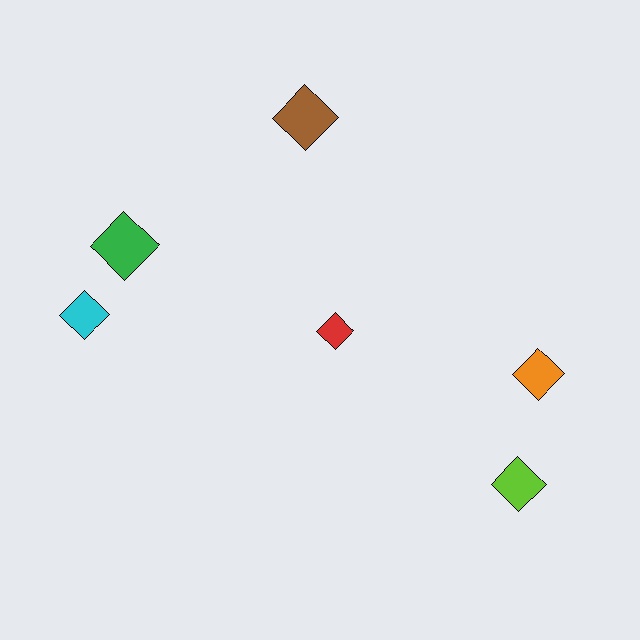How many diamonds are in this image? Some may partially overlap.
There are 6 diamonds.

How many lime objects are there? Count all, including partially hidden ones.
There is 1 lime object.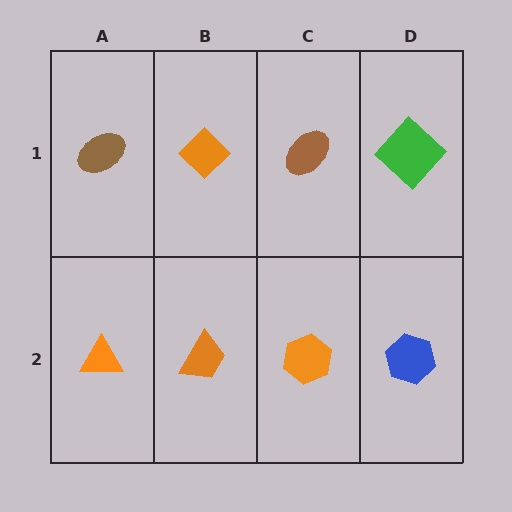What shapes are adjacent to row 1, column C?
An orange hexagon (row 2, column C), an orange diamond (row 1, column B), a green diamond (row 1, column D).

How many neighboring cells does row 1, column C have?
3.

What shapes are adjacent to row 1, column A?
An orange triangle (row 2, column A), an orange diamond (row 1, column B).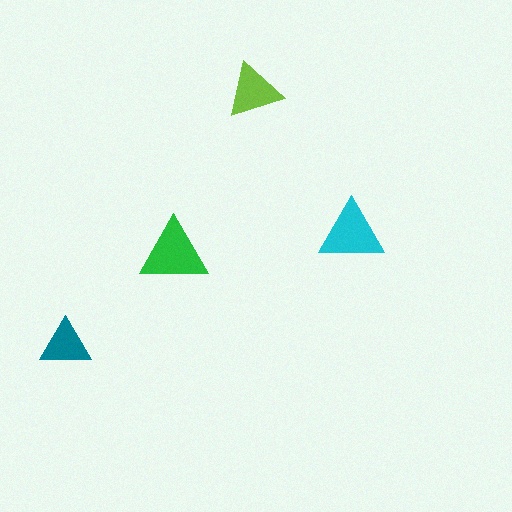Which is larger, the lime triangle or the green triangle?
The green one.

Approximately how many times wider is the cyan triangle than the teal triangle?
About 1.5 times wider.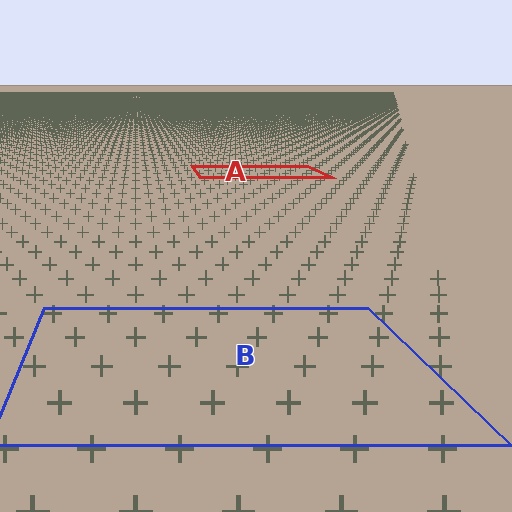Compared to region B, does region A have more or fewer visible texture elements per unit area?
Region A has more texture elements per unit area — they are packed more densely because it is farther away.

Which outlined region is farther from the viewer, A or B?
Region A is farther from the viewer — the texture elements inside it appear smaller and more densely packed.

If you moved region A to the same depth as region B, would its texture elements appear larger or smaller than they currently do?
They would appear larger. At a closer depth, the same texture elements are projected at a bigger on-screen size.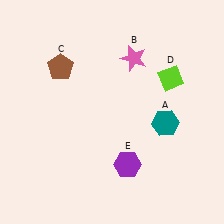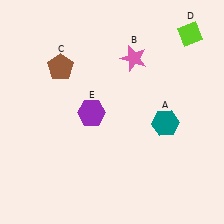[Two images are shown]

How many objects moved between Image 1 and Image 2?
2 objects moved between the two images.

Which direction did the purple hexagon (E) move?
The purple hexagon (E) moved up.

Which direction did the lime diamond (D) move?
The lime diamond (D) moved up.